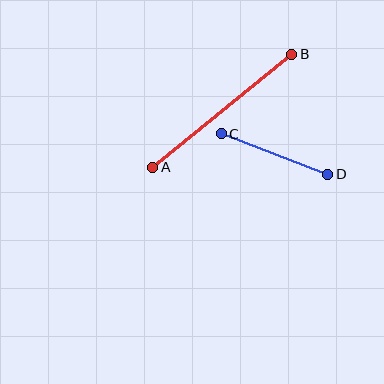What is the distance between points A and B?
The distance is approximately 179 pixels.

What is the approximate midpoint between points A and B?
The midpoint is at approximately (222, 111) pixels.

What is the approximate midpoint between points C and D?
The midpoint is at approximately (274, 154) pixels.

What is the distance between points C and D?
The distance is approximately 114 pixels.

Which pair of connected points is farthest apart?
Points A and B are farthest apart.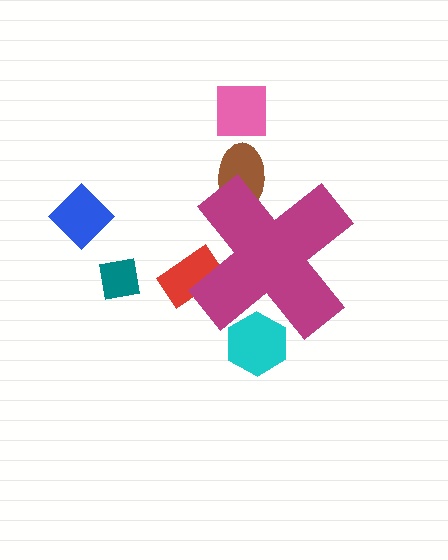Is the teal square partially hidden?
No, the teal square is fully visible.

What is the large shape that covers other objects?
A magenta cross.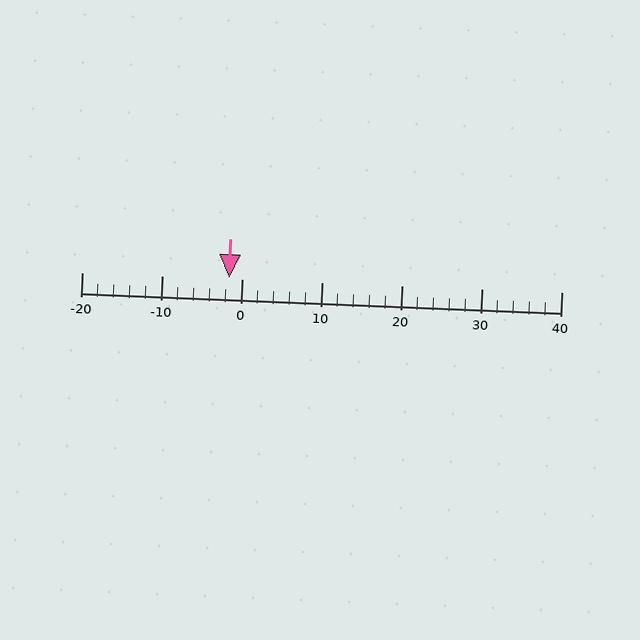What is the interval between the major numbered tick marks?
The major tick marks are spaced 10 units apart.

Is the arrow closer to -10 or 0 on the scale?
The arrow is closer to 0.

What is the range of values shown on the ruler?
The ruler shows values from -20 to 40.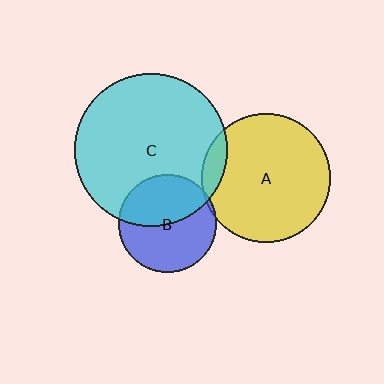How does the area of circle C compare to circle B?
Approximately 2.4 times.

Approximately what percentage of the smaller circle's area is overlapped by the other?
Approximately 45%.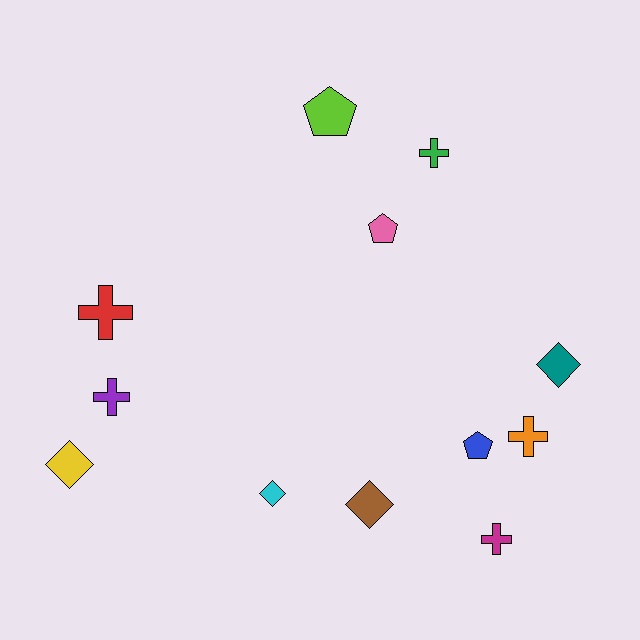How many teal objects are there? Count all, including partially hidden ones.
There is 1 teal object.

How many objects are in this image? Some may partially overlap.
There are 12 objects.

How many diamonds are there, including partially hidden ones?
There are 4 diamonds.